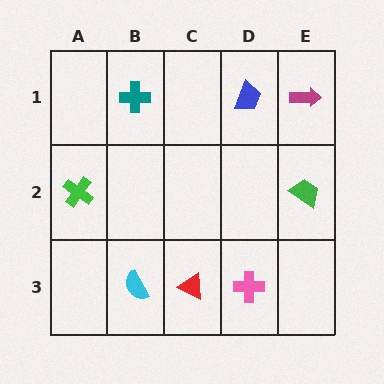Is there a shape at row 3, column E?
No, that cell is empty.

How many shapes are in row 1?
3 shapes.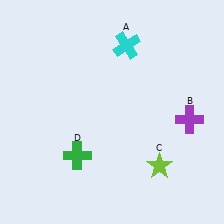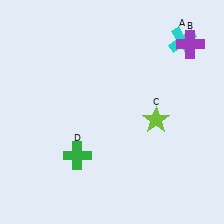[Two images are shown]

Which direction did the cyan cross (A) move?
The cyan cross (A) moved right.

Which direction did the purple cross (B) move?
The purple cross (B) moved up.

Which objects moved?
The objects that moved are: the cyan cross (A), the purple cross (B), the lime star (C).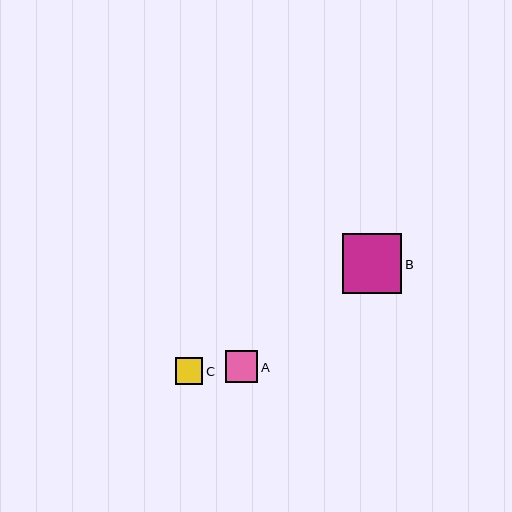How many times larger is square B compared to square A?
Square B is approximately 1.8 times the size of square A.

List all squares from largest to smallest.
From largest to smallest: B, A, C.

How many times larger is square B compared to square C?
Square B is approximately 2.2 times the size of square C.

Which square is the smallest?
Square C is the smallest with a size of approximately 27 pixels.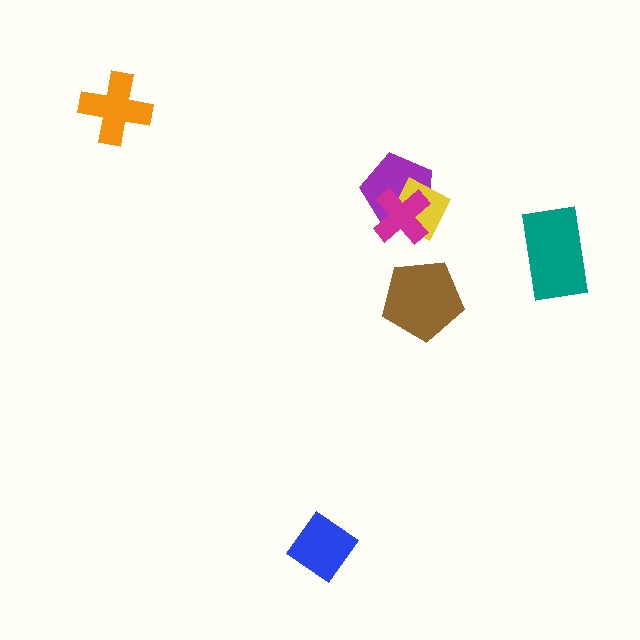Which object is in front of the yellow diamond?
The magenta cross is in front of the yellow diamond.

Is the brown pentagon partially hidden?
No, no other shape covers it.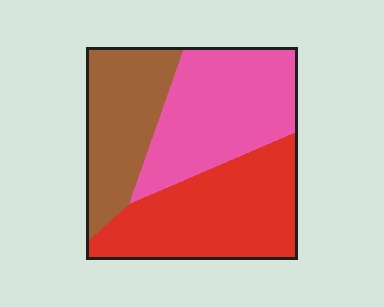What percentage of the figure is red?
Red takes up about three eighths (3/8) of the figure.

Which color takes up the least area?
Brown, at roughly 25%.